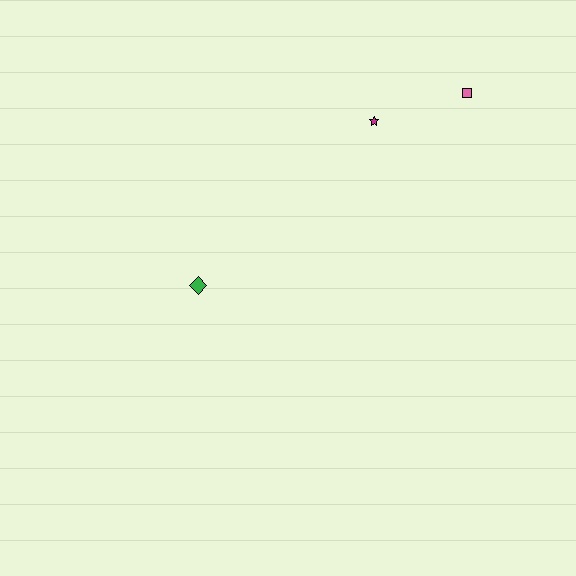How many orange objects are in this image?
There are no orange objects.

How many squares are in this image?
There is 1 square.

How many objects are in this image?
There are 3 objects.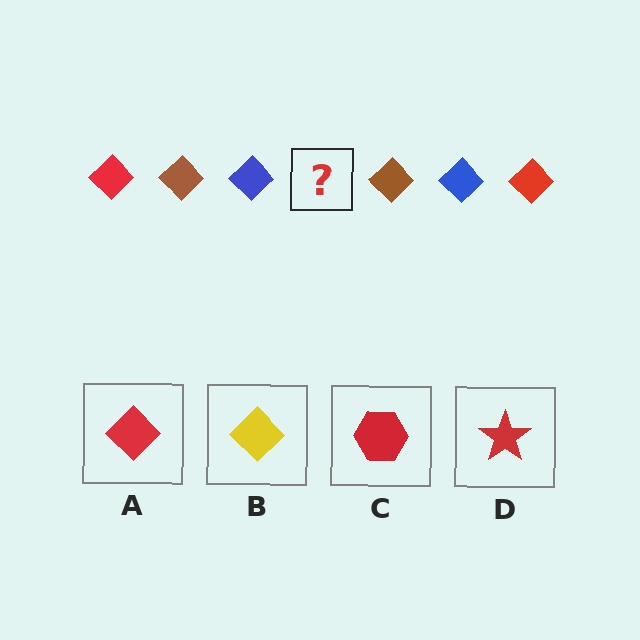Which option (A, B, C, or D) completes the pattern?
A.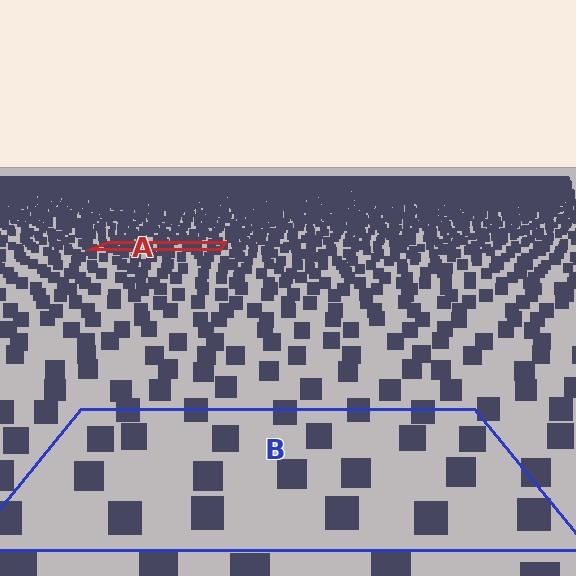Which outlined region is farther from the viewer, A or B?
Region A is farther from the viewer — the texture elements inside it appear smaller and more densely packed.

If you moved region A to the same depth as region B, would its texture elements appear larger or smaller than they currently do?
They would appear larger. At a closer depth, the same texture elements are projected at a bigger on-screen size.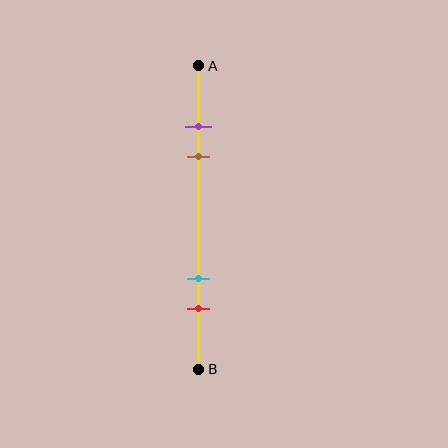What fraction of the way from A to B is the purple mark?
The purple mark is approximately 20% (0.2) of the way from A to B.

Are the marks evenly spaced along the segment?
No, the marks are not evenly spaced.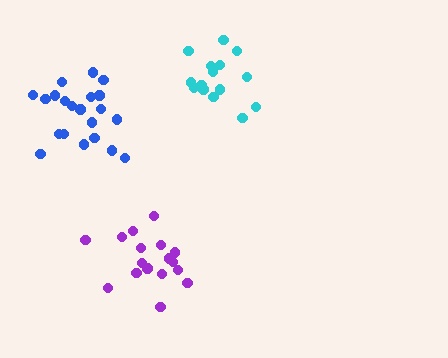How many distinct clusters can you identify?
There are 3 distinct clusters.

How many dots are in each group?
Group 1: 15 dots, Group 2: 21 dots, Group 3: 17 dots (53 total).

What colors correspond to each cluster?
The clusters are colored: cyan, blue, purple.